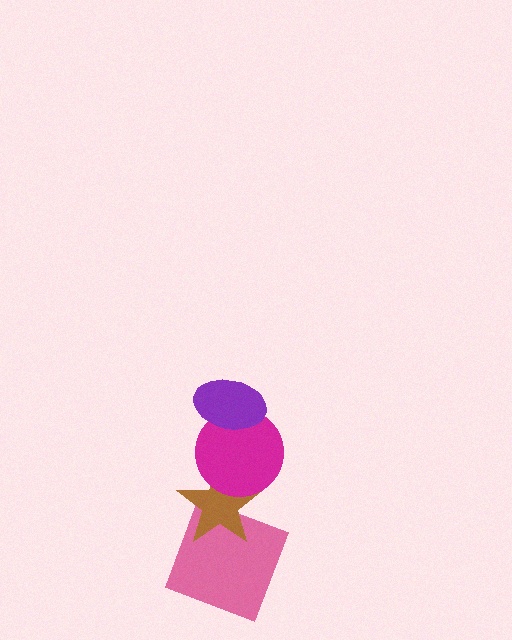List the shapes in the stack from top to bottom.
From top to bottom: the purple ellipse, the magenta circle, the brown star, the pink square.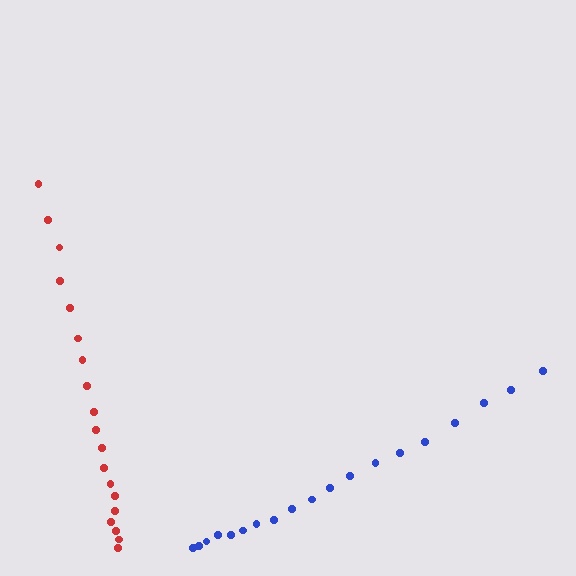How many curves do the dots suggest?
There are 2 distinct paths.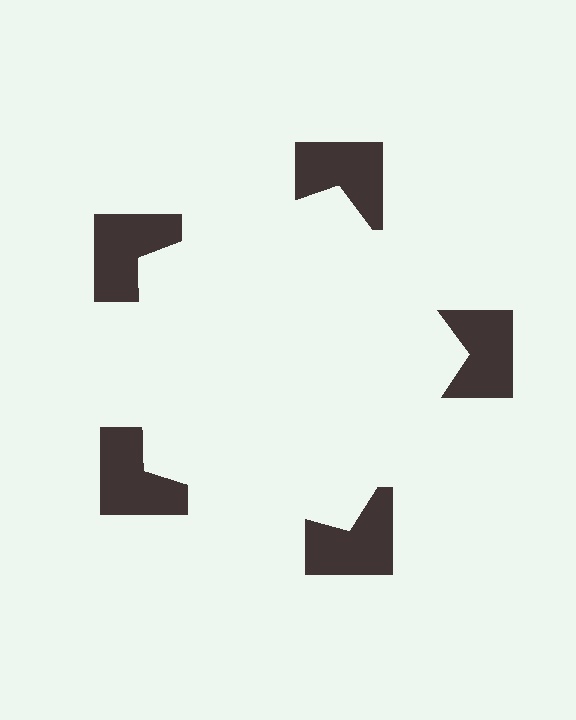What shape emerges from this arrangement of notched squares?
An illusory pentagon — its edges are inferred from the aligned wedge cuts in the notched squares, not physically drawn.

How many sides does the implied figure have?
5 sides.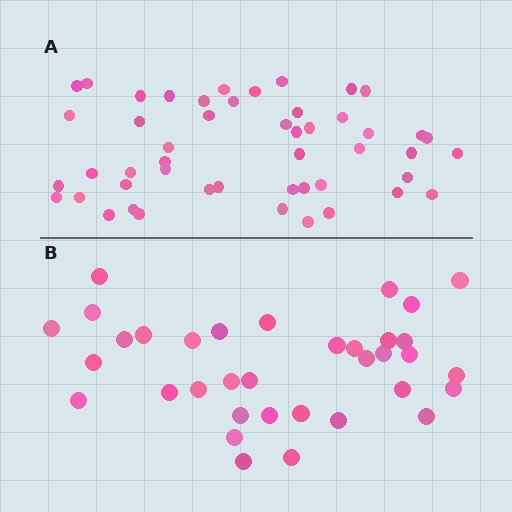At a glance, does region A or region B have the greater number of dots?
Region A (the top region) has more dots.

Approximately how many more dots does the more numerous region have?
Region A has approximately 15 more dots than region B.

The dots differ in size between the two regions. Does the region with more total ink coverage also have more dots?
No. Region B has more total ink coverage because its dots are larger, but region A actually contains more individual dots. Total area can be misleading — the number of items is what matters here.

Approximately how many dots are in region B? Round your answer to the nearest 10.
About 40 dots. (The exact count is 35, which rounds to 40.)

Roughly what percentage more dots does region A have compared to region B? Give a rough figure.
About 40% more.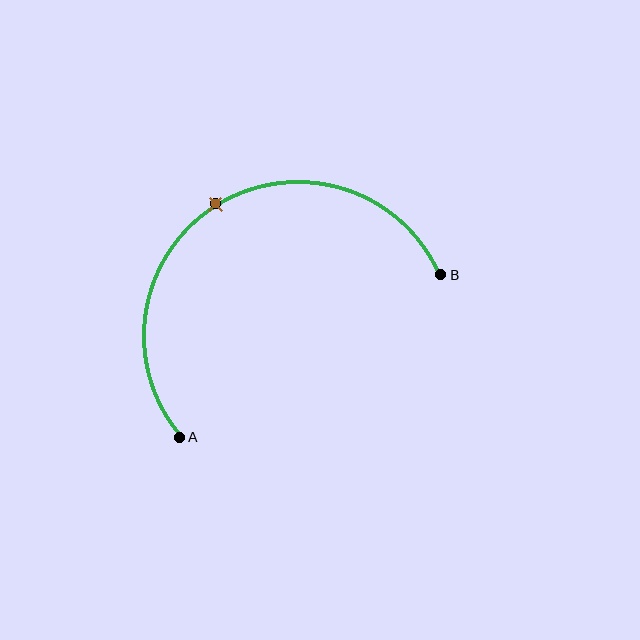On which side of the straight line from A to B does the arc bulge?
The arc bulges above the straight line connecting A and B.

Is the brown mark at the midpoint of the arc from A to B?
Yes. The brown mark lies on the arc at equal arc-length from both A and B — it is the arc midpoint.